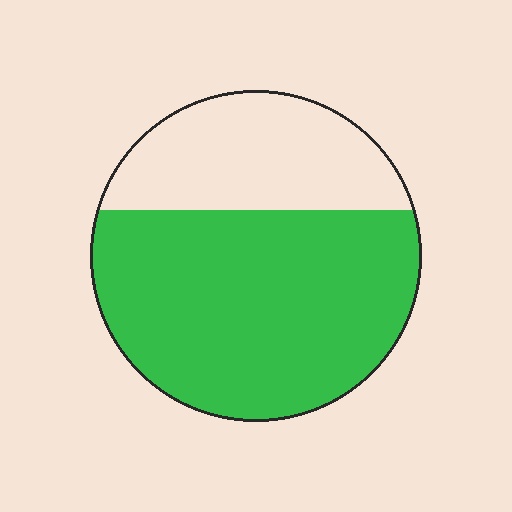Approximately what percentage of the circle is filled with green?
Approximately 65%.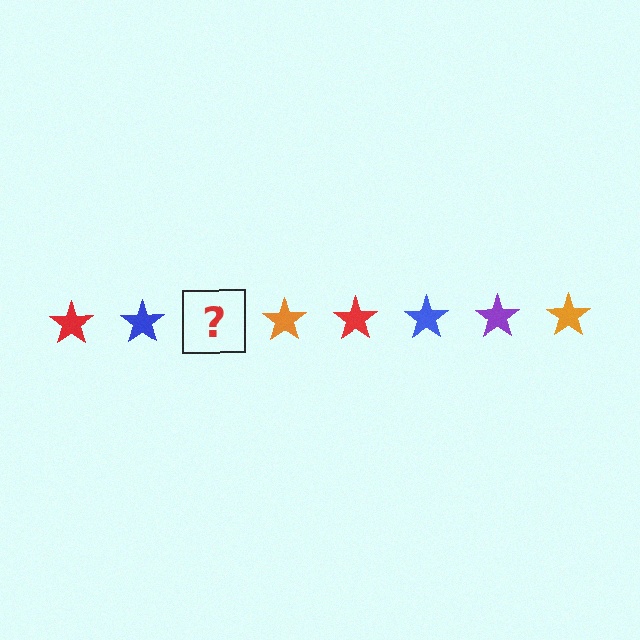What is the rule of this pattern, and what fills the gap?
The rule is that the pattern cycles through red, blue, purple, orange stars. The gap should be filled with a purple star.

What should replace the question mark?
The question mark should be replaced with a purple star.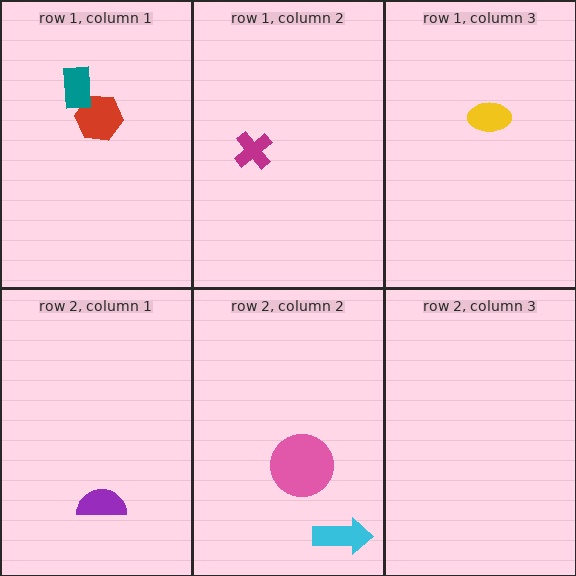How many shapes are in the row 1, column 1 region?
2.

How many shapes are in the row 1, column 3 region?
1.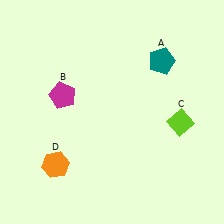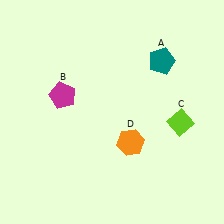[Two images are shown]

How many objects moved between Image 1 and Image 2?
1 object moved between the two images.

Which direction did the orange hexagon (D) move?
The orange hexagon (D) moved right.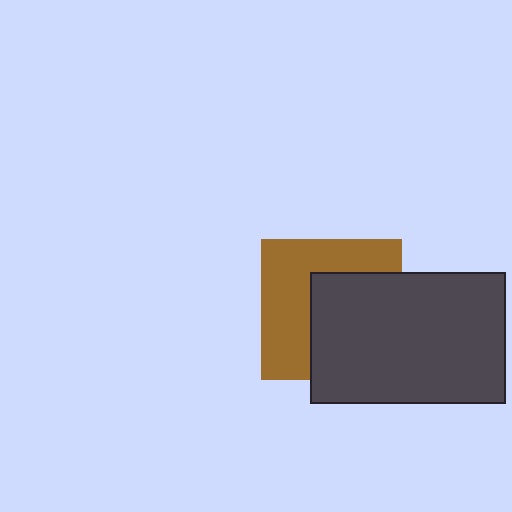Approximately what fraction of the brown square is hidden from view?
Roughly 51% of the brown square is hidden behind the dark gray rectangle.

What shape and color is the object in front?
The object in front is a dark gray rectangle.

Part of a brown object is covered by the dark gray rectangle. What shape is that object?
It is a square.